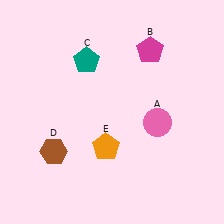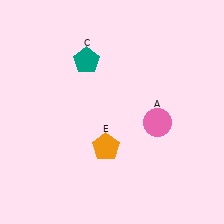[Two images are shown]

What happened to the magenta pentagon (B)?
The magenta pentagon (B) was removed in Image 2. It was in the top-right area of Image 1.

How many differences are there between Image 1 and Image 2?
There are 2 differences between the two images.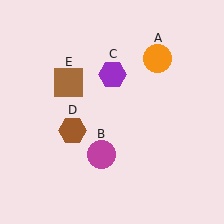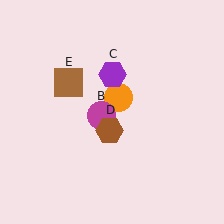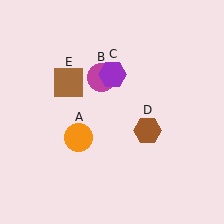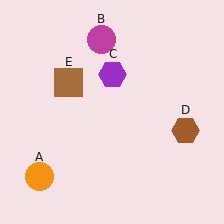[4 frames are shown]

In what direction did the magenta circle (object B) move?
The magenta circle (object B) moved up.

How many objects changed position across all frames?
3 objects changed position: orange circle (object A), magenta circle (object B), brown hexagon (object D).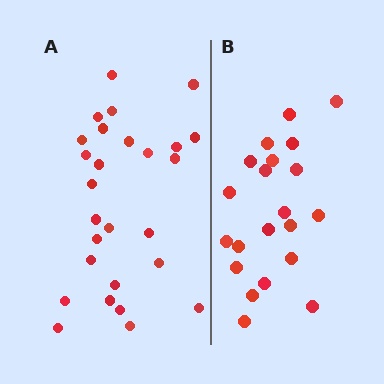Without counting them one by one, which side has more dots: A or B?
Region A (the left region) has more dots.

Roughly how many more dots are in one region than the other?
Region A has about 6 more dots than region B.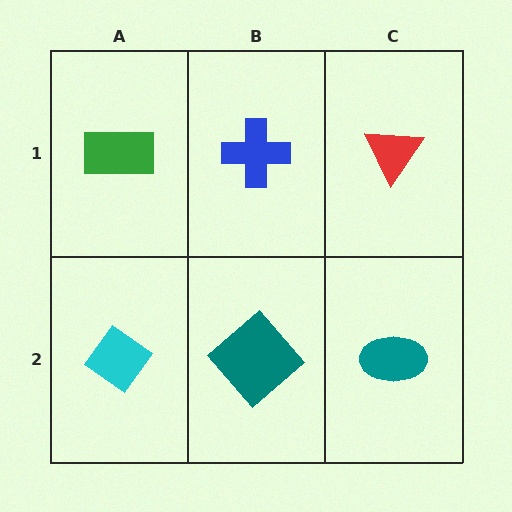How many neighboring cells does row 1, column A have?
2.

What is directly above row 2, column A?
A green rectangle.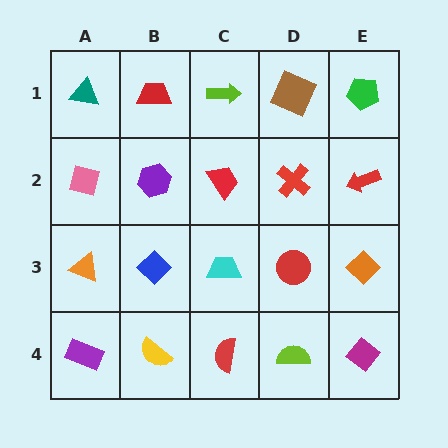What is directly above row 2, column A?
A teal triangle.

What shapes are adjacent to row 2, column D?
A brown square (row 1, column D), a red circle (row 3, column D), a red trapezoid (row 2, column C), a red arrow (row 2, column E).